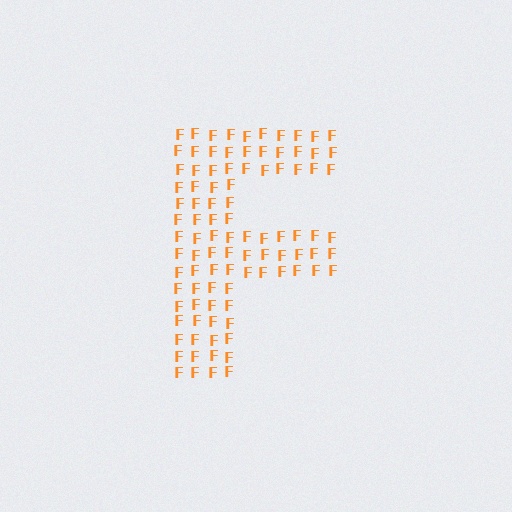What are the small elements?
The small elements are letter F's.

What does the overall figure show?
The overall figure shows the letter F.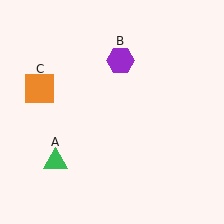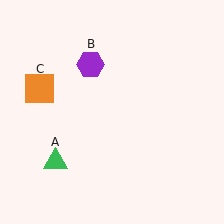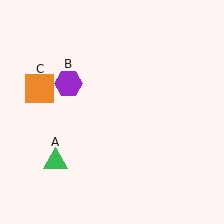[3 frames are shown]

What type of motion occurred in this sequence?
The purple hexagon (object B) rotated counterclockwise around the center of the scene.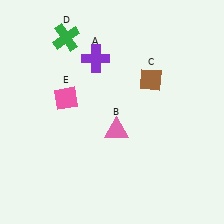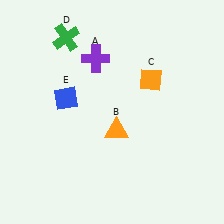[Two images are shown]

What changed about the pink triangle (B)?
In Image 1, B is pink. In Image 2, it changed to orange.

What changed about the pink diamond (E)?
In Image 1, E is pink. In Image 2, it changed to blue.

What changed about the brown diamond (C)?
In Image 1, C is brown. In Image 2, it changed to orange.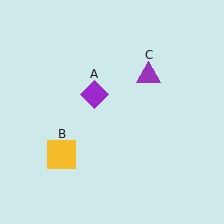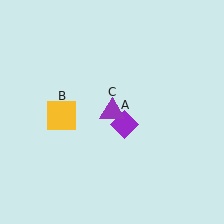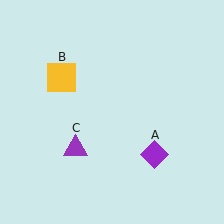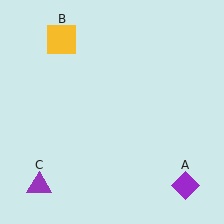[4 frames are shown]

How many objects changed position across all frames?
3 objects changed position: purple diamond (object A), yellow square (object B), purple triangle (object C).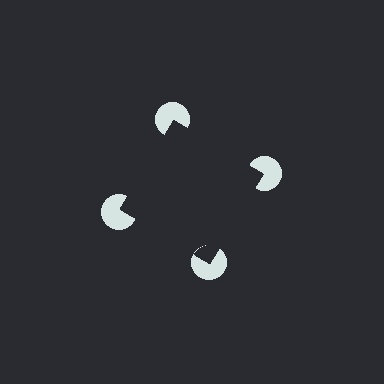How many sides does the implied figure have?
4 sides.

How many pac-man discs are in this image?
There are 4 — one at each vertex of the illusory square.